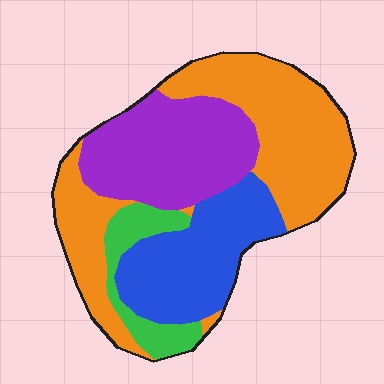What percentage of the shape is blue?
Blue takes up about one quarter (1/4) of the shape.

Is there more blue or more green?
Blue.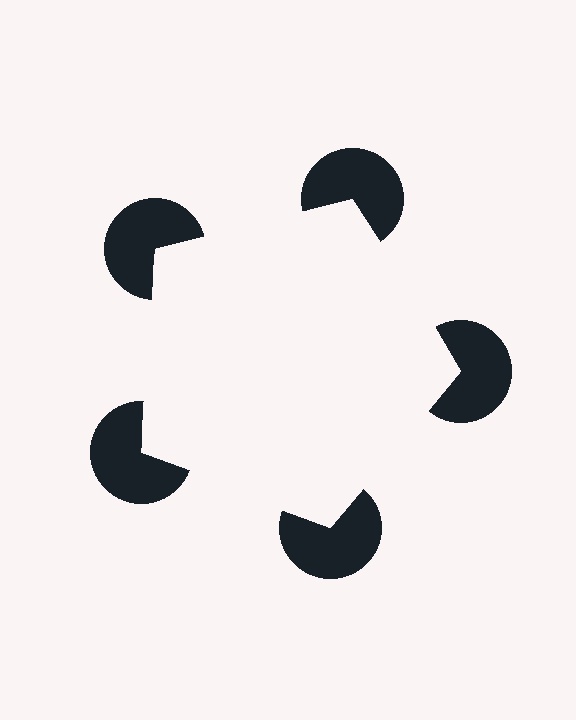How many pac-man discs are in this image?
There are 5 — one at each vertex of the illusory pentagon.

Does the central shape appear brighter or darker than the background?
It typically appears slightly brighter than the background, even though no actual brightness change is drawn.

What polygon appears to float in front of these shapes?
An illusory pentagon — its edges are inferred from the aligned wedge cuts in the pac-man discs, not physically drawn.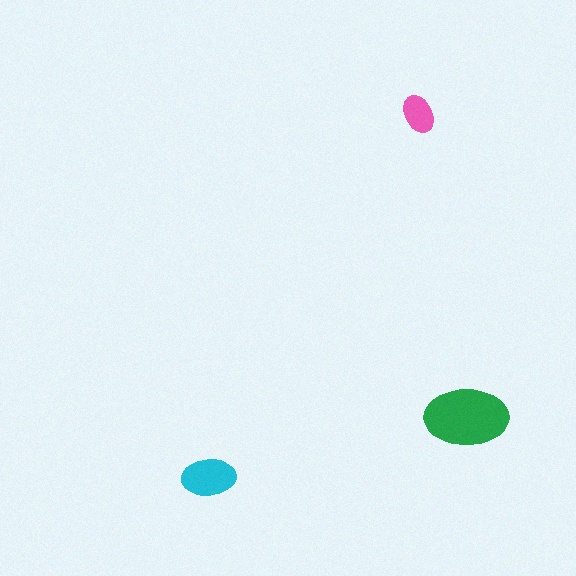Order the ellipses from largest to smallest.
the green one, the cyan one, the pink one.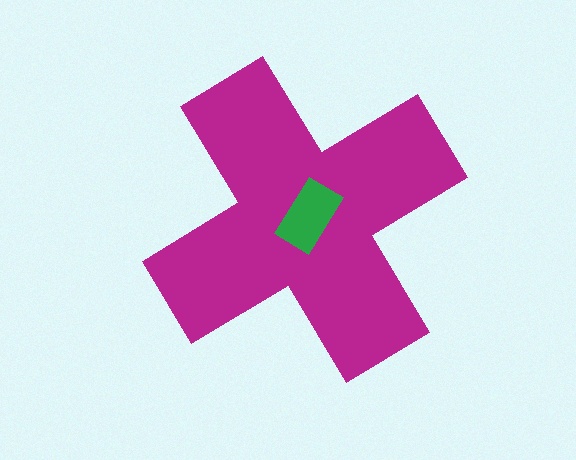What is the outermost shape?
The magenta cross.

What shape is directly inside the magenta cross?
The green rectangle.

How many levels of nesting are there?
2.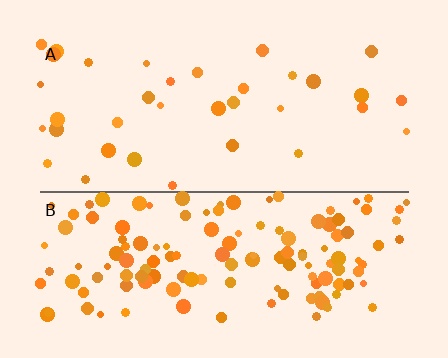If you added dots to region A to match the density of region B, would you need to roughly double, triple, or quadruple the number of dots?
Approximately quadruple.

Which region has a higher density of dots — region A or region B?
B (the bottom).